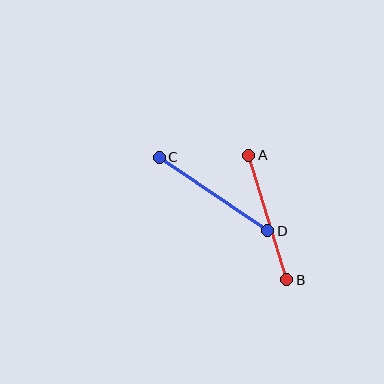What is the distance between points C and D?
The distance is approximately 131 pixels.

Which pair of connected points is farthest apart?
Points C and D are farthest apart.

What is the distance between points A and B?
The distance is approximately 130 pixels.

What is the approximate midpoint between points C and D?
The midpoint is at approximately (214, 194) pixels.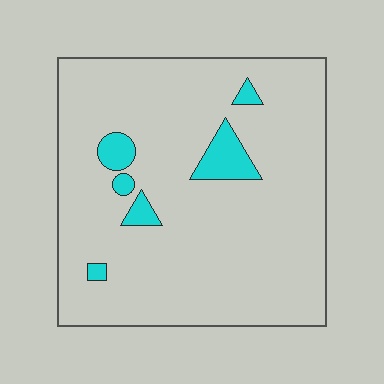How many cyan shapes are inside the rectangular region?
6.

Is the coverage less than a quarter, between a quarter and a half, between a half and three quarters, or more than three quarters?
Less than a quarter.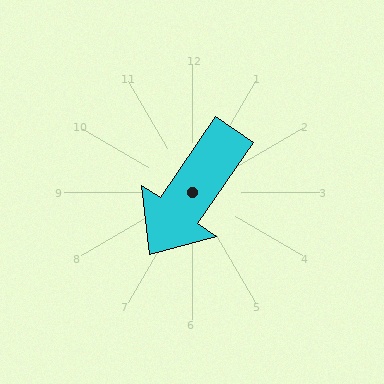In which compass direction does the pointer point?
Southwest.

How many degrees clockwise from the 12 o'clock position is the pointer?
Approximately 214 degrees.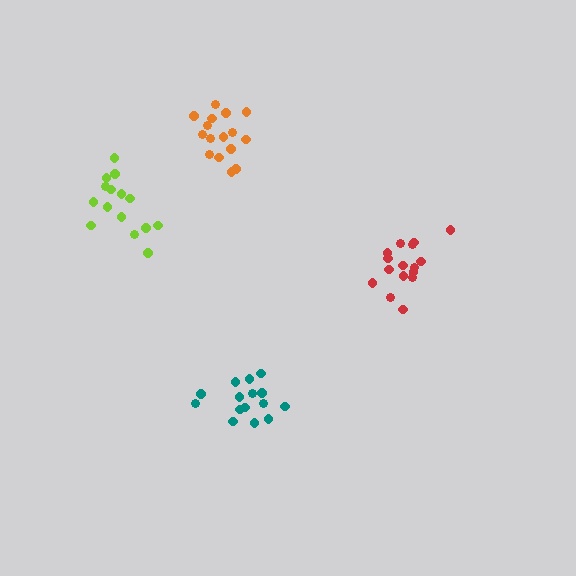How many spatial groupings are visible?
There are 4 spatial groupings.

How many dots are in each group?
Group 1: 15 dots, Group 2: 15 dots, Group 3: 16 dots, Group 4: 16 dots (62 total).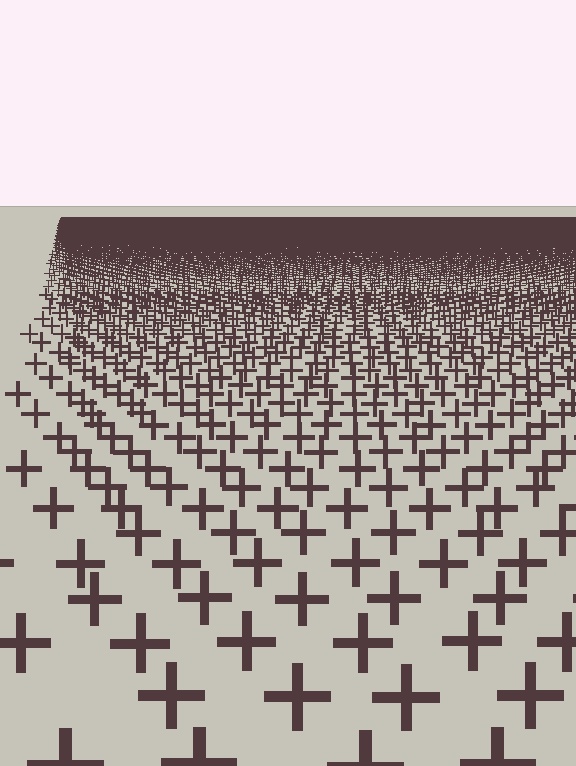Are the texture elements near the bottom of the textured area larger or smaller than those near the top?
Larger. Near the bottom, elements are closer to the viewer and appear at a bigger on-screen size.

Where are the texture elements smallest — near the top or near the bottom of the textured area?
Near the top.